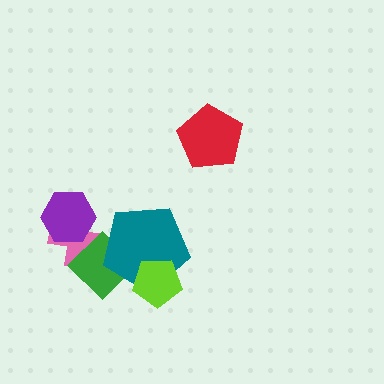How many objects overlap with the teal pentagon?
2 objects overlap with the teal pentagon.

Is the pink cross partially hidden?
Yes, it is partially covered by another shape.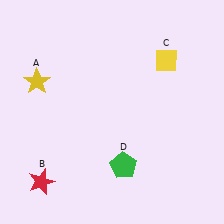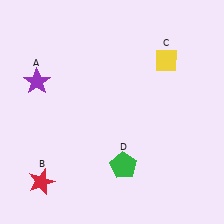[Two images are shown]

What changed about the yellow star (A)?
In Image 1, A is yellow. In Image 2, it changed to purple.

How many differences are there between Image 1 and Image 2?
There is 1 difference between the two images.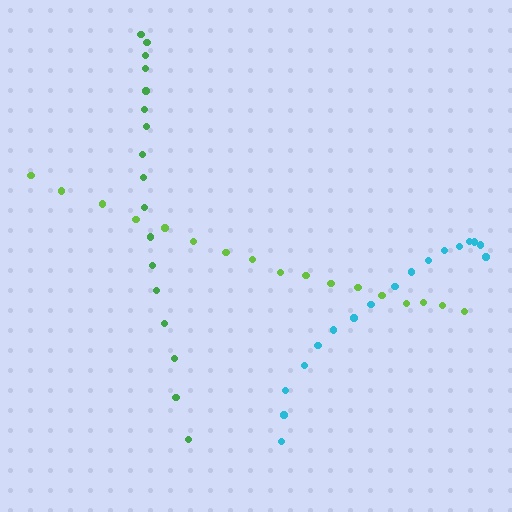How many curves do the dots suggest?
There are 3 distinct paths.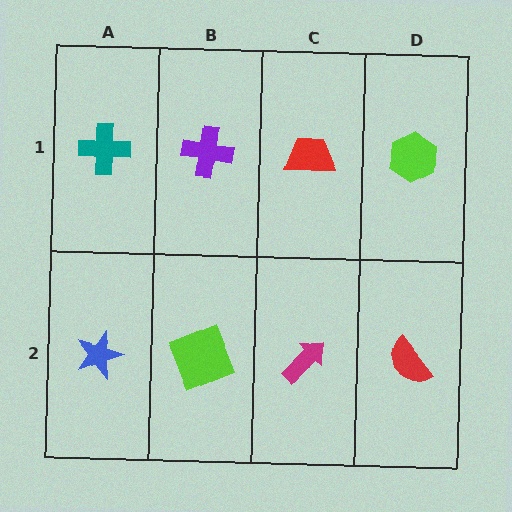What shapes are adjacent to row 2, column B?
A purple cross (row 1, column B), a blue star (row 2, column A), a magenta arrow (row 2, column C).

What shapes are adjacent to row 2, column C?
A red trapezoid (row 1, column C), a lime square (row 2, column B), a red semicircle (row 2, column D).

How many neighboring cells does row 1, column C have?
3.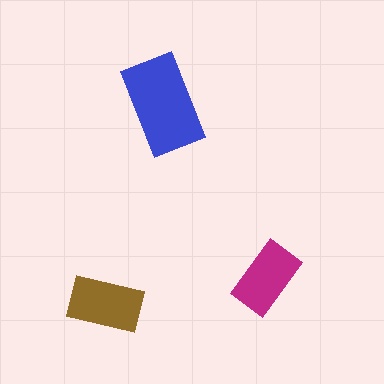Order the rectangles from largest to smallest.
the blue one, the brown one, the magenta one.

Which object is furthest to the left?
The brown rectangle is leftmost.